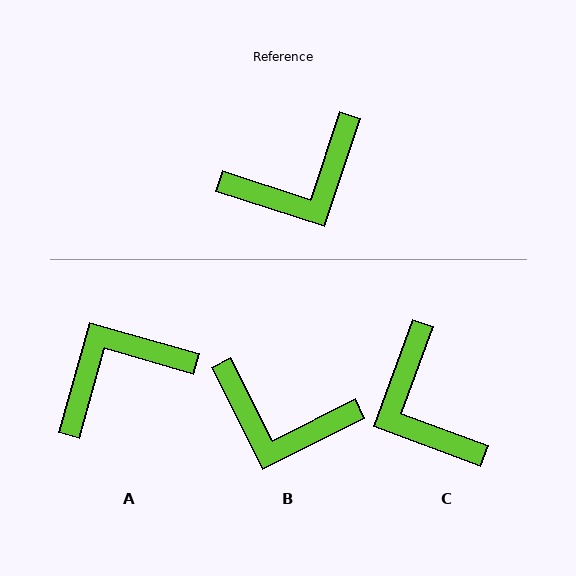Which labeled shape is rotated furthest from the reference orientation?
A, about 177 degrees away.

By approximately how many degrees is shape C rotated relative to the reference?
Approximately 92 degrees clockwise.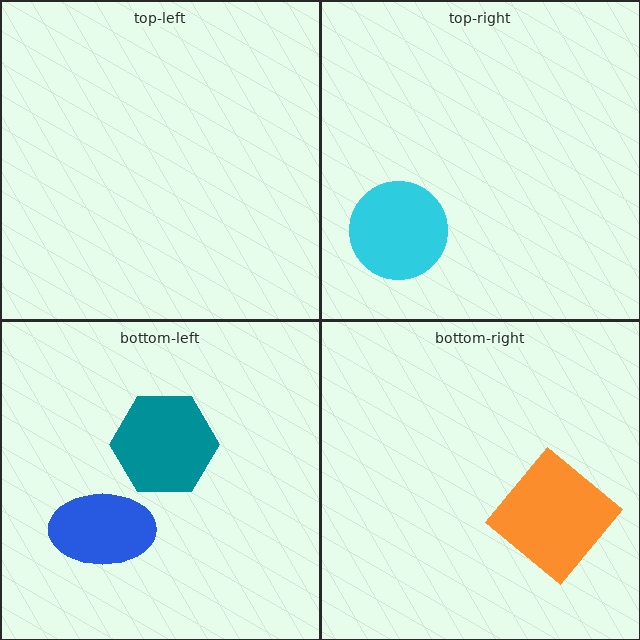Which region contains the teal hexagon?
The bottom-left region.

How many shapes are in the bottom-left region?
2.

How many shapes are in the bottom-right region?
1.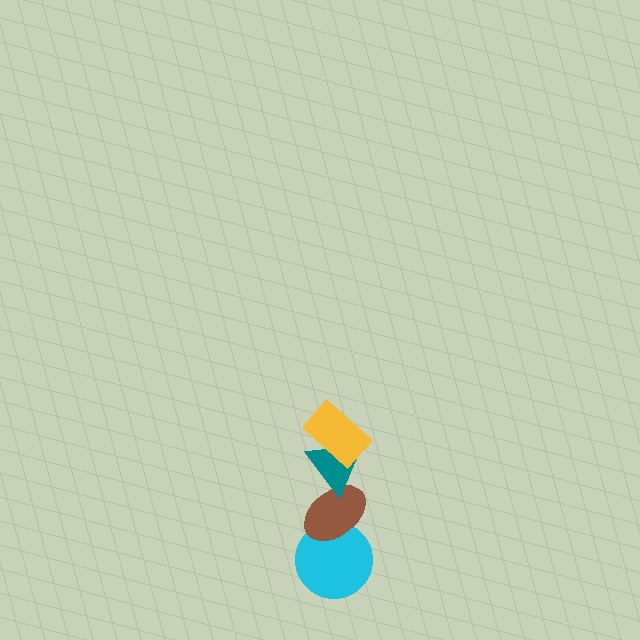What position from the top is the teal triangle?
The teal triangle is 2nd from the top.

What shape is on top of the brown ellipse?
The teal triangle is on top of the brown ellipse.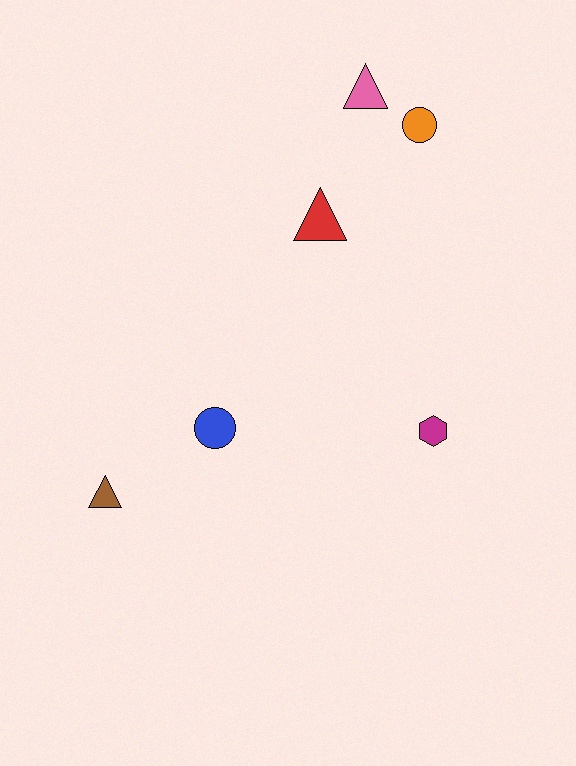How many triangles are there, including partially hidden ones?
There are 3 triangles.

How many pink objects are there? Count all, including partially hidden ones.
There is 1 pink object.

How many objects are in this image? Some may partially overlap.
There are 6 objects.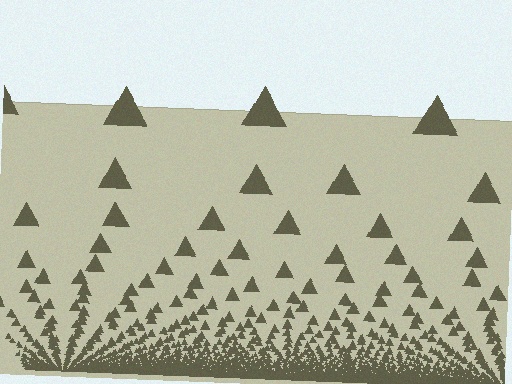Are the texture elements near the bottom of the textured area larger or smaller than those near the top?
Smaller. The gradient is inverted — elements near the bottom are smaller and denser.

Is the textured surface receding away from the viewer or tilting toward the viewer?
The surface appears to tilt toward the viewer. Texture elements get larger and sparser toward the top.